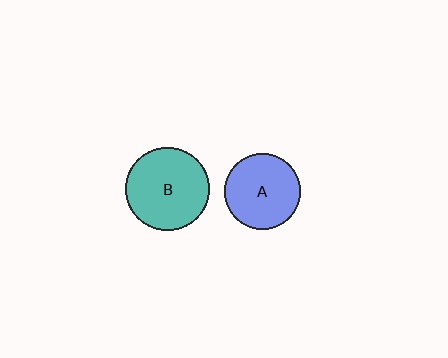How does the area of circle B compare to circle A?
Approximately 1.2 times.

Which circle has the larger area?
Circle B (teal).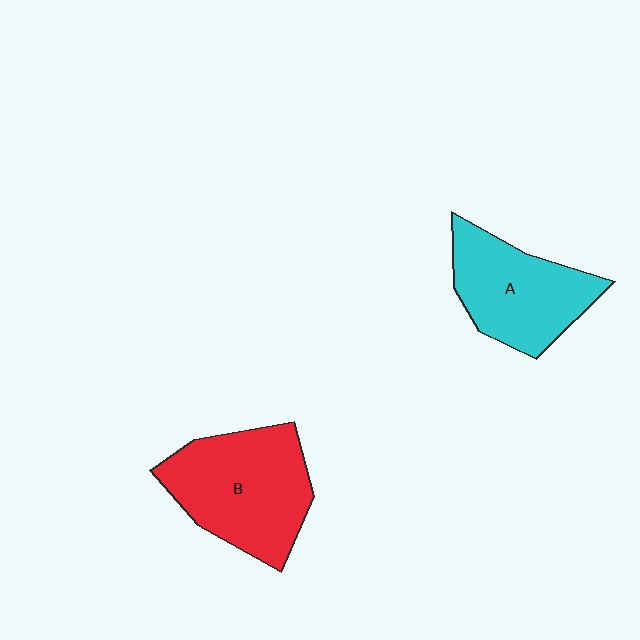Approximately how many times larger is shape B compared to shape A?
Approximately 1.2 times.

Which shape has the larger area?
Shape B (red).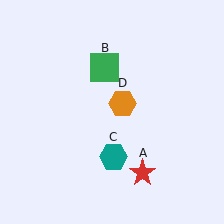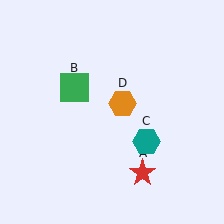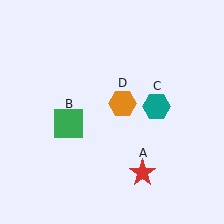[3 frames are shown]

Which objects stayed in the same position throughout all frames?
Red star (object A) and orange hexagon (object D) remained stationary.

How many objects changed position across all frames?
2 objects changed position: green square (object B), teal hexagon (object C).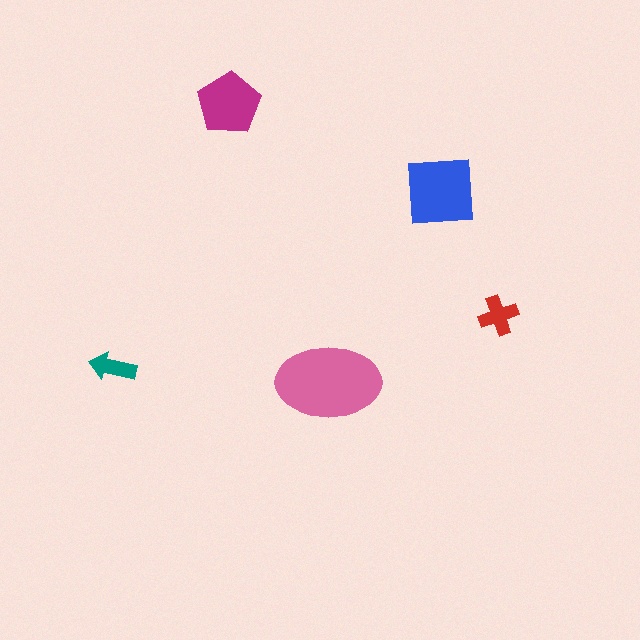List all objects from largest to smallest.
The pink ellipse, the blue square, the magenta pentagon, the red cross, the teal arrow.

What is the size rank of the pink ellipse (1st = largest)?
1st.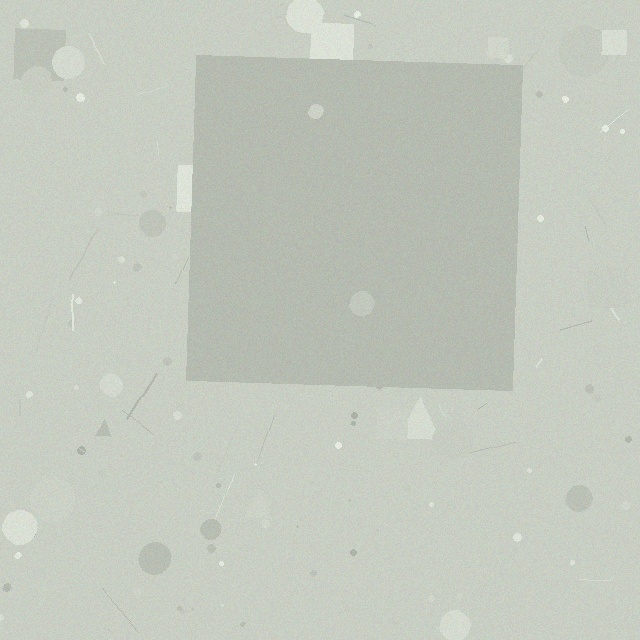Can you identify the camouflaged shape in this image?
The camouflaged shape is a square.